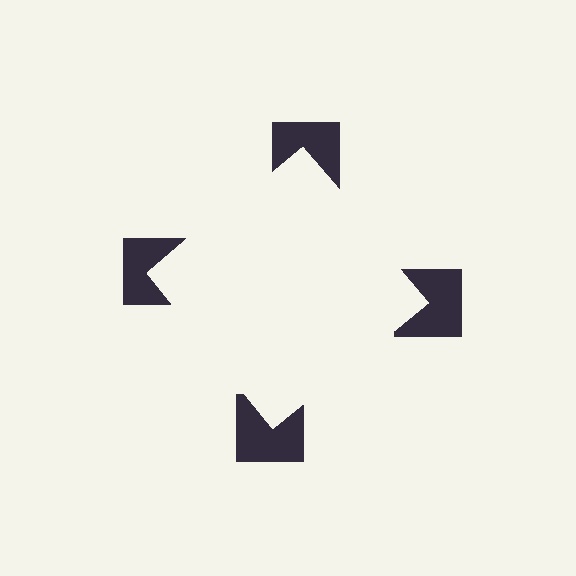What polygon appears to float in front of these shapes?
An illusory square — its edges are inferred from the aligned wedge cuts in the notched squares, not physically drawn.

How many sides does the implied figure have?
4 sides.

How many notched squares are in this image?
There are 4 — one at each vertex of the illusory square.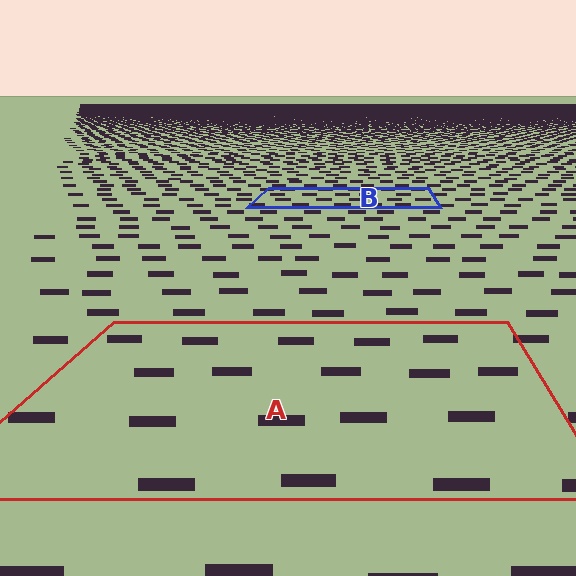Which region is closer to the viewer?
Region A is closer. The texture elements there are larger and more spread out.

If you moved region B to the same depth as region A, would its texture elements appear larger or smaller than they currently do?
They would appear larger. At a closer depth, the same texture elements are projected at a bigger on-screen size.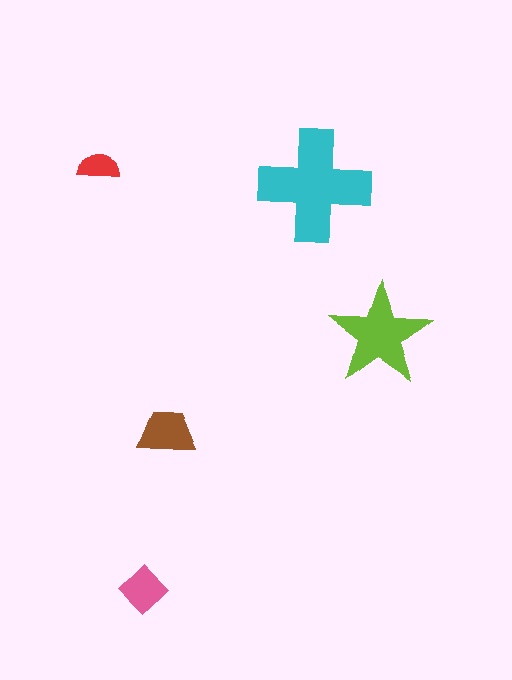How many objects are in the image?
There are 5 objects in the image.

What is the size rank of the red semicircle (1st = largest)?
5th.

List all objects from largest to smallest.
The cyan cross, the lime star, the brown trapezoid, the pink diamond, the red semicircle.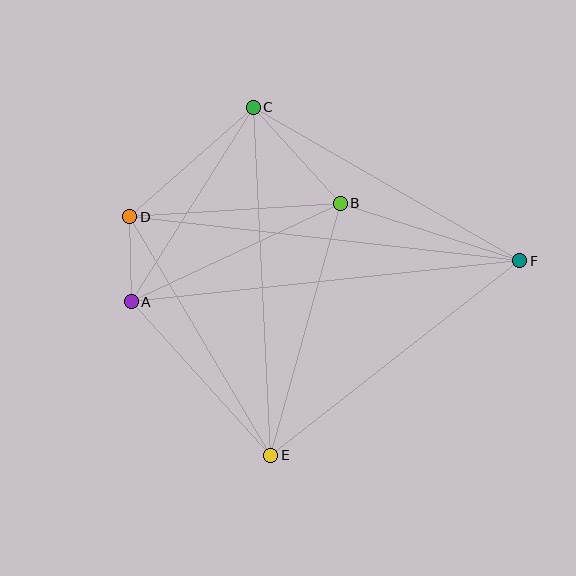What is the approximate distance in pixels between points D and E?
The distance between D and E is approximately 277 pixels.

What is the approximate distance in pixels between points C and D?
The distance between C and D is approximately 165 pixels.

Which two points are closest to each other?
Points A and D are closest to each other.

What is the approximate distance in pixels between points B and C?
The distance between B and C is approximately 130 pixels.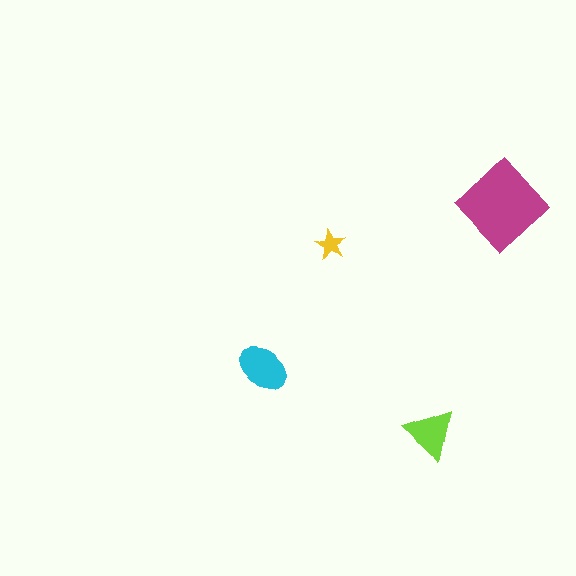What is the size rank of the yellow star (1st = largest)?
4th.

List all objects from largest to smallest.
The magenta diamond, the cyan ellipse, the lime triangle, the yellow star.